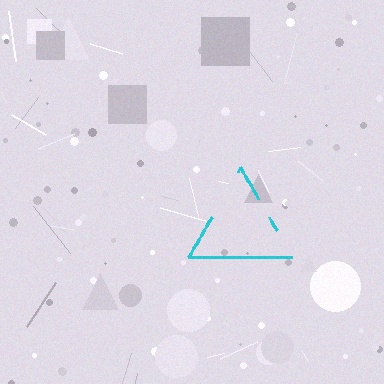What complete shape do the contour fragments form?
The contour fragments form a triangle.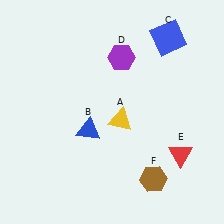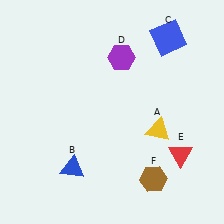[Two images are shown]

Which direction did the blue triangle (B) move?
The blue triangle (B) moved down.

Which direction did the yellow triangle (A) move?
The yellow triangle (A) moved right.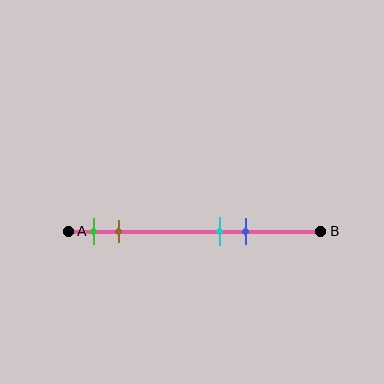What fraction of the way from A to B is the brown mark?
The brown mark is approximately 20% (0.2) of the way from A to B.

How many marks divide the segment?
There are 4 marks dividing the segment.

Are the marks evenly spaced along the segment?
No, the marks are not evenly spaced.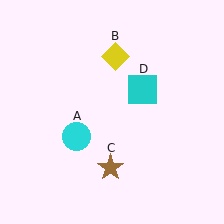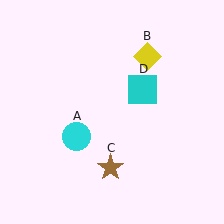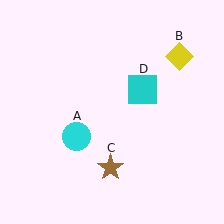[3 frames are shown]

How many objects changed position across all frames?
1 object changed position: yellow diamond (object B).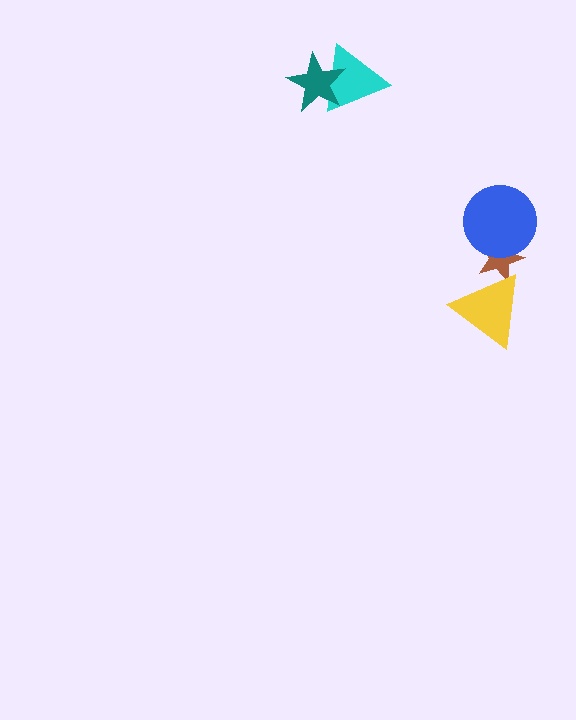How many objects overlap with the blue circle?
1 object overlaps with the blue circle.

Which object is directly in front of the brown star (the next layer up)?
The blue circle is directly in front of the brown star.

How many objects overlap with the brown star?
2 objects overlap with the brown star.